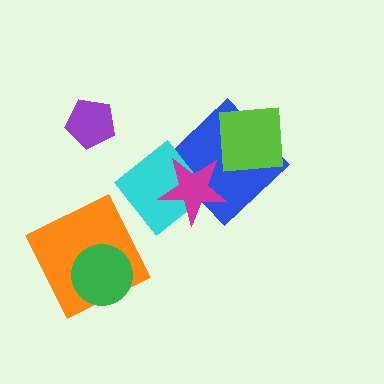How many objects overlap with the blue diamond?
3 objects overlap with the blue diamond.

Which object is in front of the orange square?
The green circle is in front of the orange square.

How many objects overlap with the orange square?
1 object overlaps with the orange square.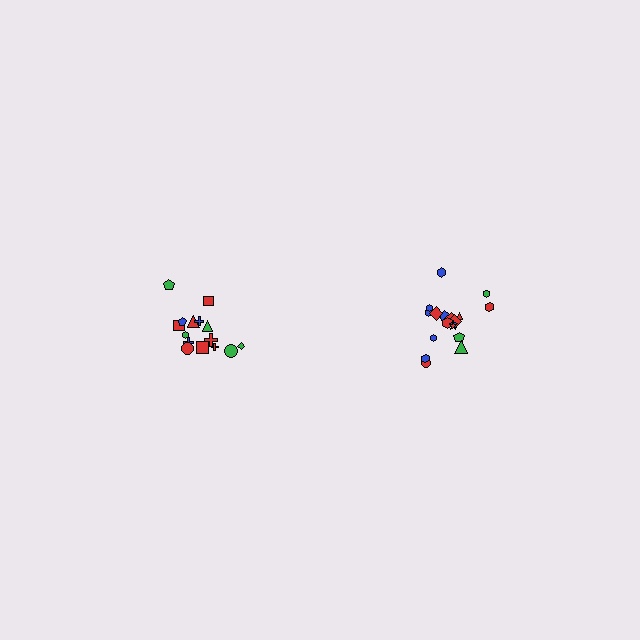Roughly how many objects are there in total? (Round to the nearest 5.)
Roughly 35 objects in total.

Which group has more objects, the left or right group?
The right group.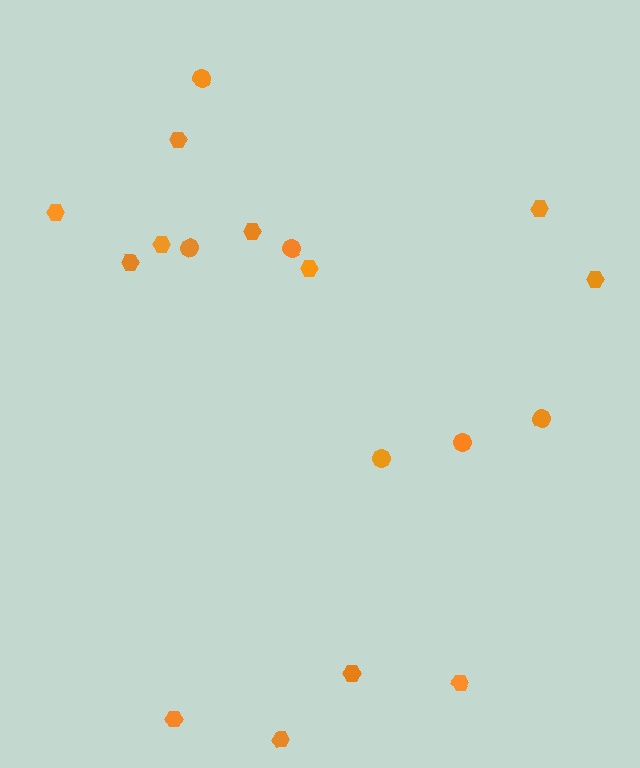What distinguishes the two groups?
There are 2 groups: one group of circles (6) and one group of hexagons (12).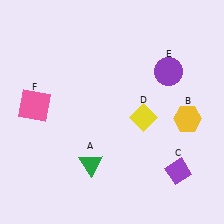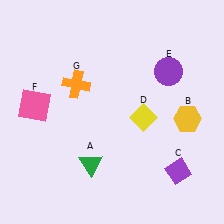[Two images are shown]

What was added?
An orange cross (G) was added in Image 2.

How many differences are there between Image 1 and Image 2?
There is 1 difference between the two images.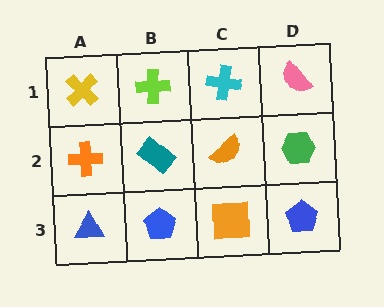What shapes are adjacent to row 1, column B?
A teal rectangle (row 2, column B), a yellow cross (row 1, column A), a cyan cross (row 1, column C).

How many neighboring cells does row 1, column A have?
2.